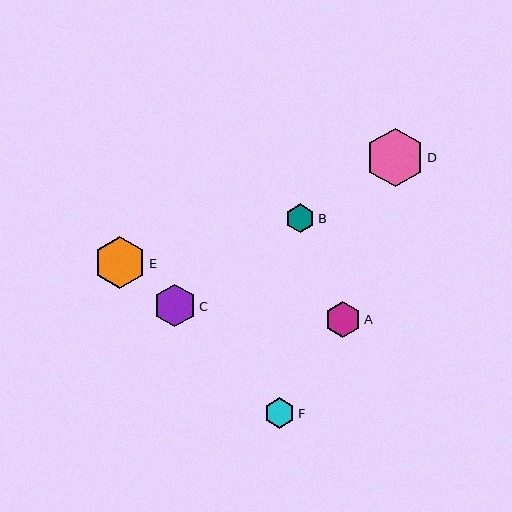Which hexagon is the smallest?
Hexagon B is the smallest with a size of approximately 29 pixels.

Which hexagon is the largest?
Hexagon D is the largest with a size of approximately 58 pixels.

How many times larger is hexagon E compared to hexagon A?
Hexagon E is approximately 1.5 times the size of hexagon A.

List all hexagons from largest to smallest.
From largest to smallest: D, E, C, A, F, B.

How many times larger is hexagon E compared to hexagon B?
Hexagon E is approximately 1.8 times the size of hexagon B.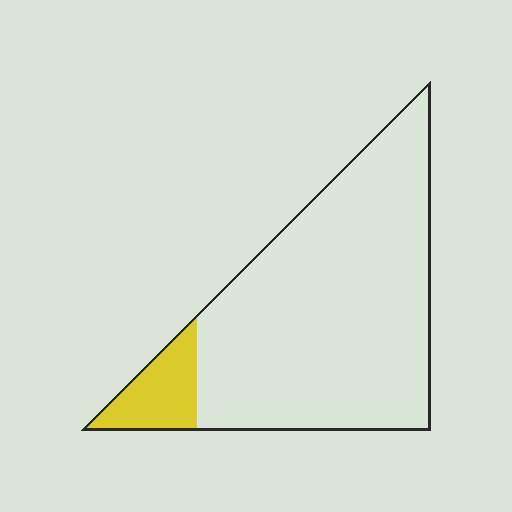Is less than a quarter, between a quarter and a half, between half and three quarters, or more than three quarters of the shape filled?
Less than a quarter.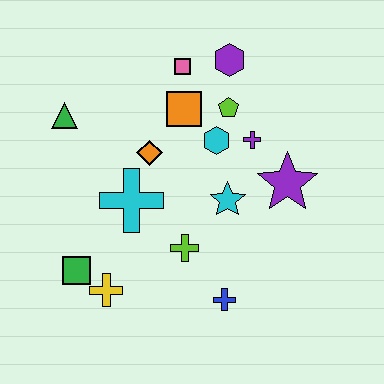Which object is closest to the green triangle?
The orange diamond is closest to the green triangle.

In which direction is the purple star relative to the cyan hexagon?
The purple star is to the right of the cyan hexagon.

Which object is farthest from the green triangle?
The blue cross is farthest from the green triangle.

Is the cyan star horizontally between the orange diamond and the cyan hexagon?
No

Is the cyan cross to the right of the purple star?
No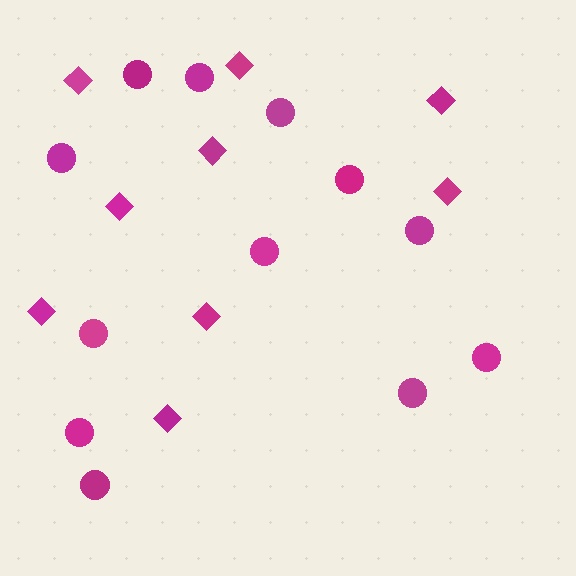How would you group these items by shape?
There are 2 groups: one group of diamonds (9) and one group of circles (12).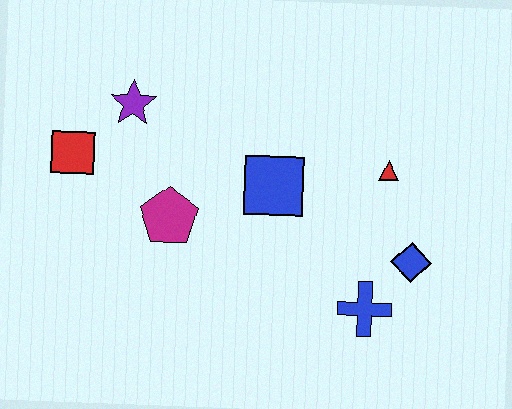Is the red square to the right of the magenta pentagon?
No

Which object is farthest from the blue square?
The red square is farthest from the blue square.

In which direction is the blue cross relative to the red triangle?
The blue cross is below the red triangle.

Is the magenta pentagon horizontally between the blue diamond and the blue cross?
No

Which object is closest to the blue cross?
The blue diamond is closest to the blue cross.